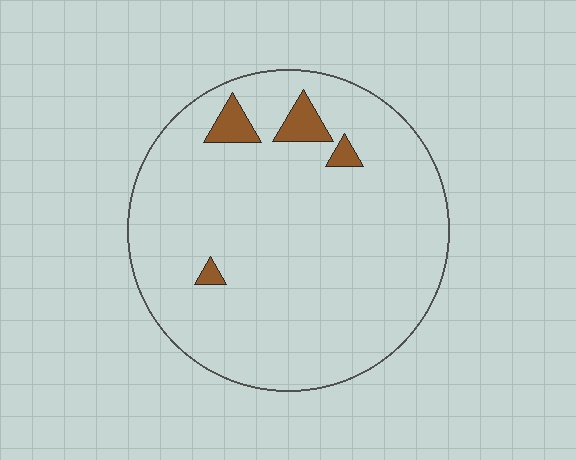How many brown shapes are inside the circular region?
4.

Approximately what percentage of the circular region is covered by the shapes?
Approximately 5%.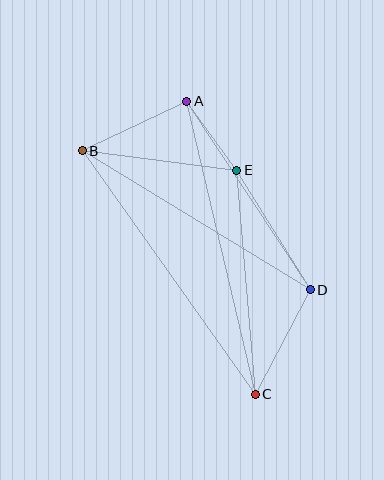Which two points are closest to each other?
Points A and E are closest to each other.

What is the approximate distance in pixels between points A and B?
The distance between A and B is approximately 116 pixels.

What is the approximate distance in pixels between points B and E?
The distance between B and E is approximately 156 pixels.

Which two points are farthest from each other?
Points A and C are farthest from each other.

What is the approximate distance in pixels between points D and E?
The distance between D and E is approximately 140 pixels.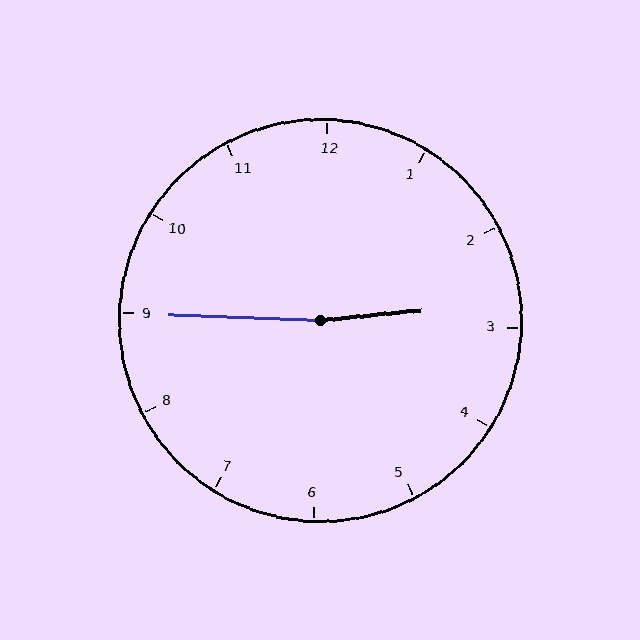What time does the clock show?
2:45.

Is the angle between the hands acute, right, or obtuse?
It is obtuse.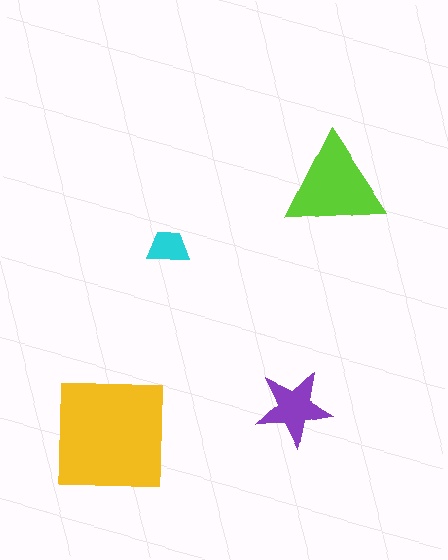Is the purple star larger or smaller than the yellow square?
Smaller.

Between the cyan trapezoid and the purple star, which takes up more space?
The purple star.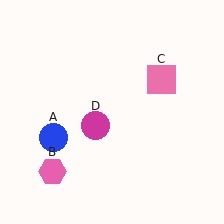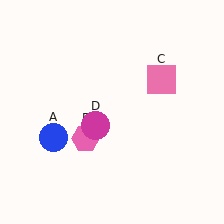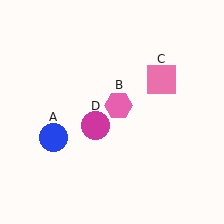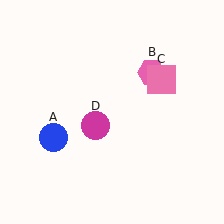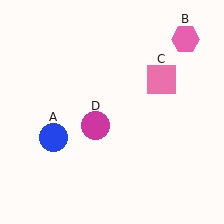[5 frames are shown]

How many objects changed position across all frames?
1 object changed position: pink hexagon (object B).